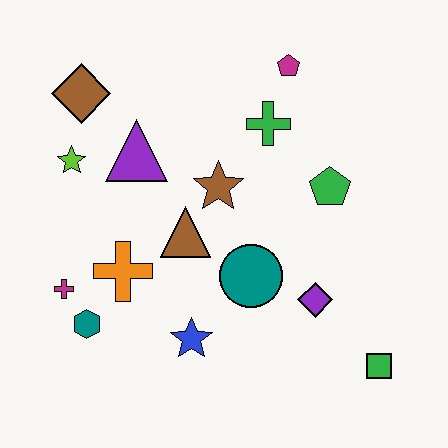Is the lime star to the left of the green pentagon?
Yes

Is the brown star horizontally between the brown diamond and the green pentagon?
Yes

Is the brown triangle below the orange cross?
No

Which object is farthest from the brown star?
The green square is farthest from the brown star.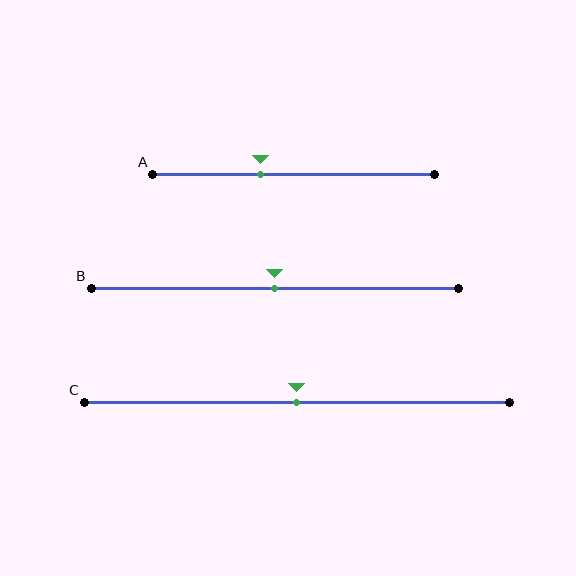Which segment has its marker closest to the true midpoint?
Segment B has its marker closest to the true midpoint.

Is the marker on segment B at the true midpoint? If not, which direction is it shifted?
Yes, the marker on segment B is at the true midpoint.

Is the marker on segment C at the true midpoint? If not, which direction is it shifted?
Yes, the marker on segment C is at the true midpoint.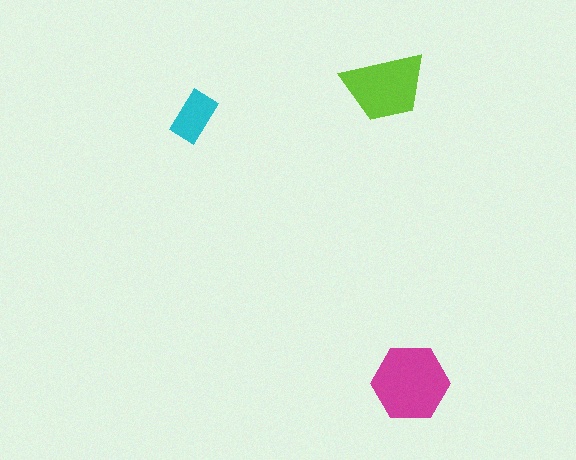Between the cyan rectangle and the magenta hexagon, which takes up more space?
The magenta hexagon.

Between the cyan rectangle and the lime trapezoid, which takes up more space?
The lime trapezoid.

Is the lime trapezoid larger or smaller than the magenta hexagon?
Smaller.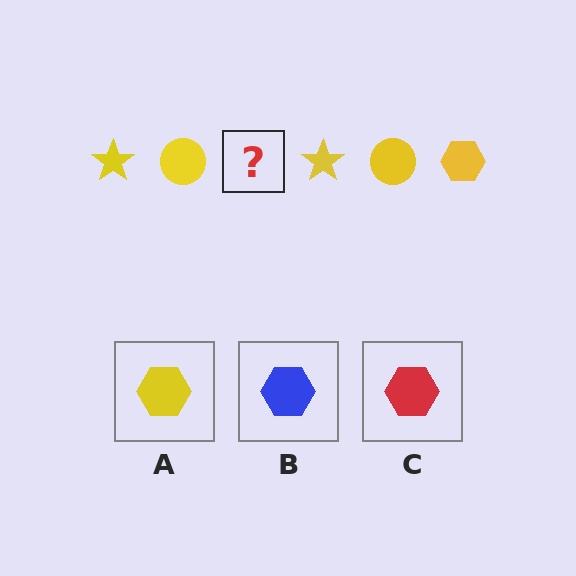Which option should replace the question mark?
Option A.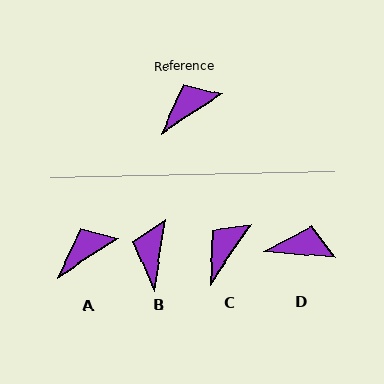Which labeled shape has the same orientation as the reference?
A.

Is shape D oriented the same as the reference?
No, it is off by about 38 degrees.